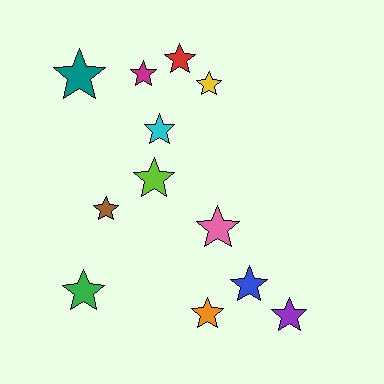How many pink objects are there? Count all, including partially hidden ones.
There is 1 pink object.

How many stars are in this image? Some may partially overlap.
There are 12 stars.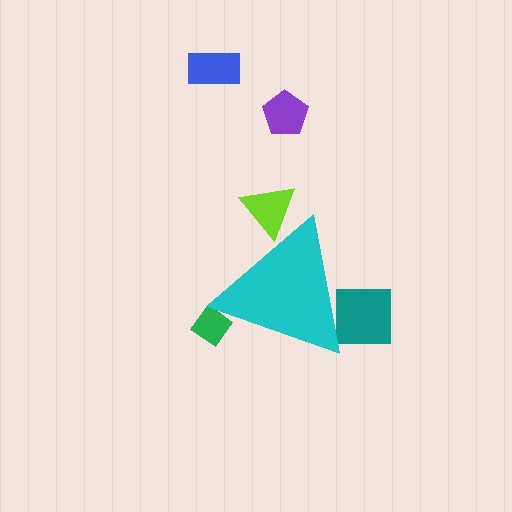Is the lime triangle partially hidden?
Yes, the lime triangle is partially hidden behind the cyan triangle.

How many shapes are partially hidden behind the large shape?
3 shapes are partially hidden.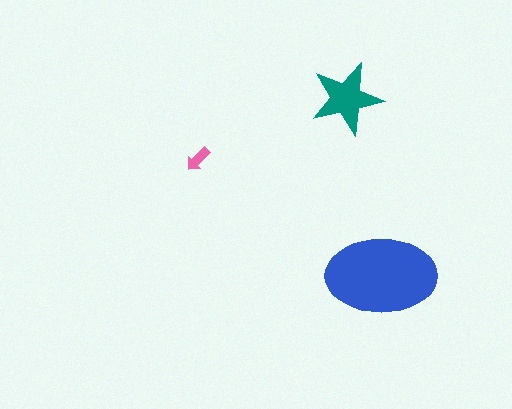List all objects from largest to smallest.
The blue ellipse, the teal star, the pink arrow.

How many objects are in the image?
There are 3 objects in the image.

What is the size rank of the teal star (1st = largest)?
2nd.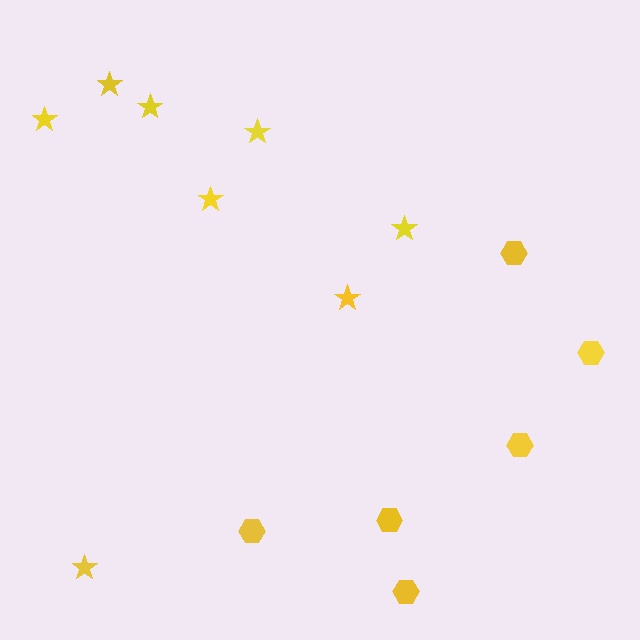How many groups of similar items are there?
There are 2 groups: one group of stars (8) and one group of hexagons (6).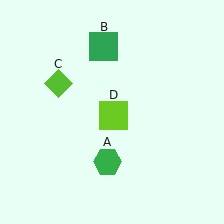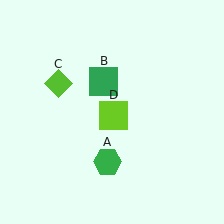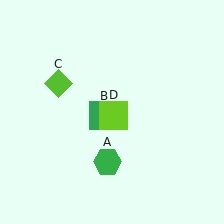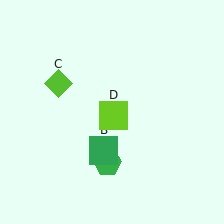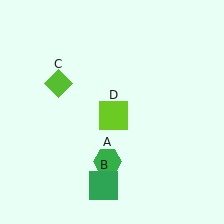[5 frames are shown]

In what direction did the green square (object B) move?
The green square (object B) moved down.